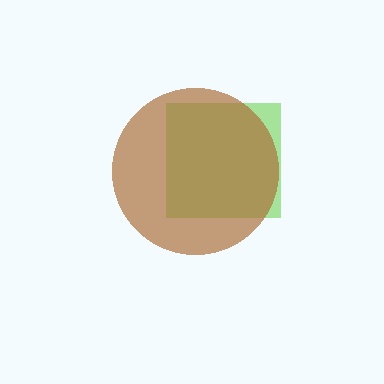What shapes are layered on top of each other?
The layered shapes are: a lime square, a brown circle.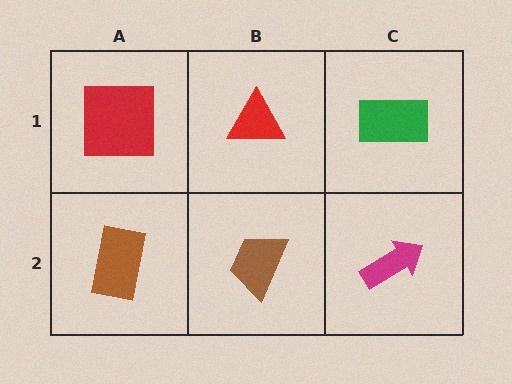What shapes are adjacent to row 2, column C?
A green rectangle (row 1, column C), a brown trapezoid (row 2, column B).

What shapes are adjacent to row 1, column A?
A brown rectangle (row 2, column A), a red triangle (row 1, column B).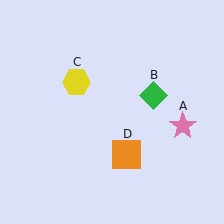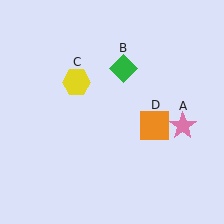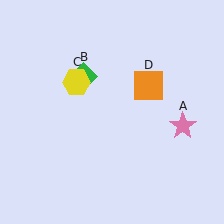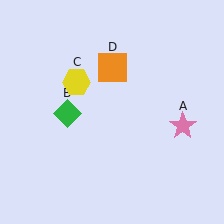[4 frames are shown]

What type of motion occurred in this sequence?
The green diamond (object B), orange square (object D) rotated counterclockwise around the center of the scene.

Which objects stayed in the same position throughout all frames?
Pink star (object A) and yellow hexagon (object C) remained stationary.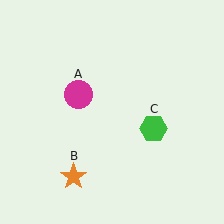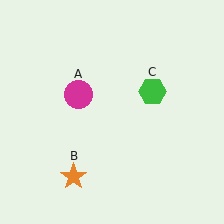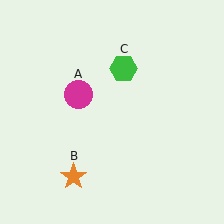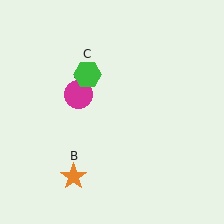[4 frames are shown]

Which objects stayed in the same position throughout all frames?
Magenta circle (object A) and orange star (object B) remained stationary.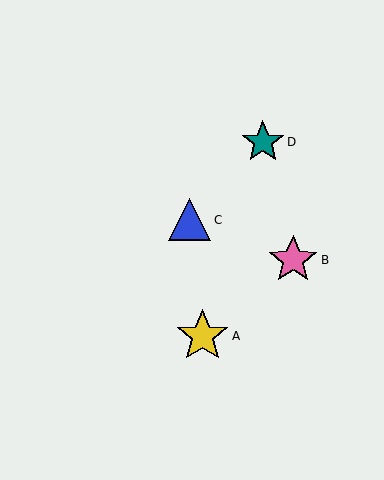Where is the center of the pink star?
The center of the pink star is at (293, 260).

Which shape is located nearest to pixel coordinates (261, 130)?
The teal star (labeled D) at (263, 142) is nearest to that location.